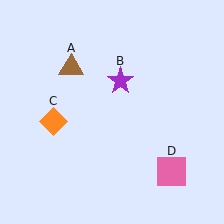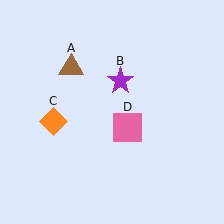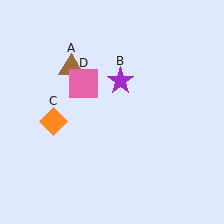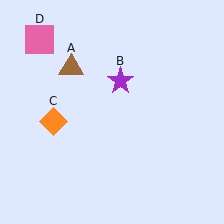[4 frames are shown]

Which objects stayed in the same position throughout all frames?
Brown triangle (object A) and purple star (object B) and orange diamond (object C) remained stationary.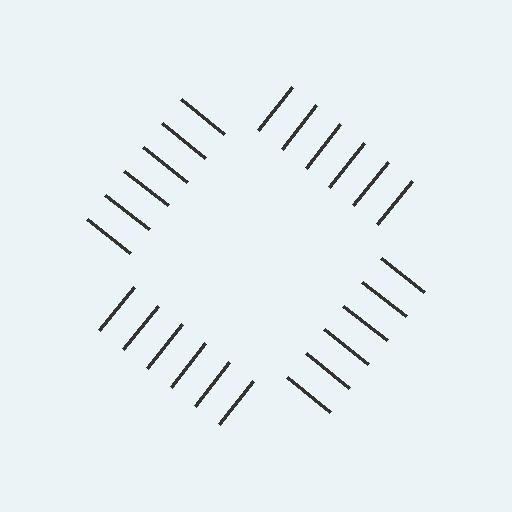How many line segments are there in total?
24 — 6 along each of the 4 edges.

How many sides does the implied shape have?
4 sides — the line-ends trace a square.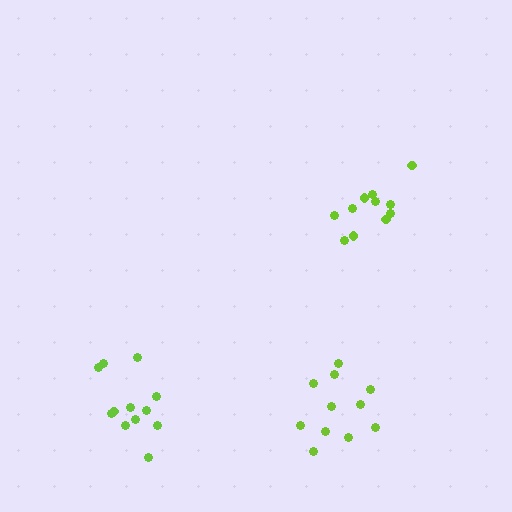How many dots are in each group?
Group 1: 11 dots, Group 2: 12 dots, Group 3: 11 dots (34 total).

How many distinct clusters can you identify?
There are 3 distinct clusters.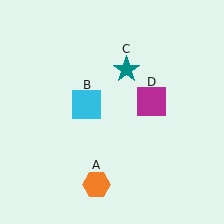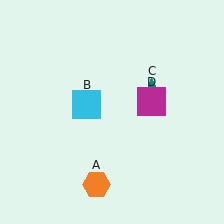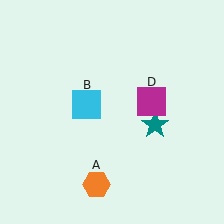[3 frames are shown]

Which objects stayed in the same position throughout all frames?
Orange hexagon (object A) and cyan square (object B) and magenta square (object D) remained stationary.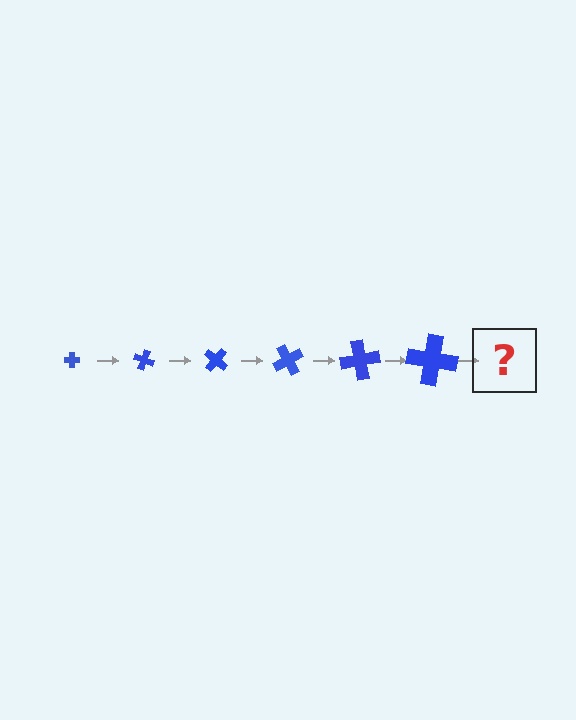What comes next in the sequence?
The next element should be a cross, larger than the previous one and rotated 120 degrees from the start.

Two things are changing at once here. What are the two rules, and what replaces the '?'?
The two rules are that the cross grows larger each step and it rotates 20 degrees each step. The '?' should be a cross, larger than the previous one and rotated 120 degrees from the start.